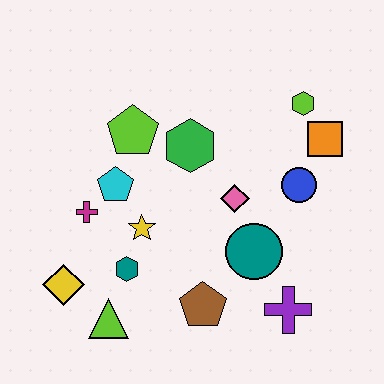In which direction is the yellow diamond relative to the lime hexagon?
The yellow diamond is to the left of the lime hexagon.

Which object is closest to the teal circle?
The pink diamond is closest to the teal circle.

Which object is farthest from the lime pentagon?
The purple cross is farthest from the lime pentagon.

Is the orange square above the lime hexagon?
No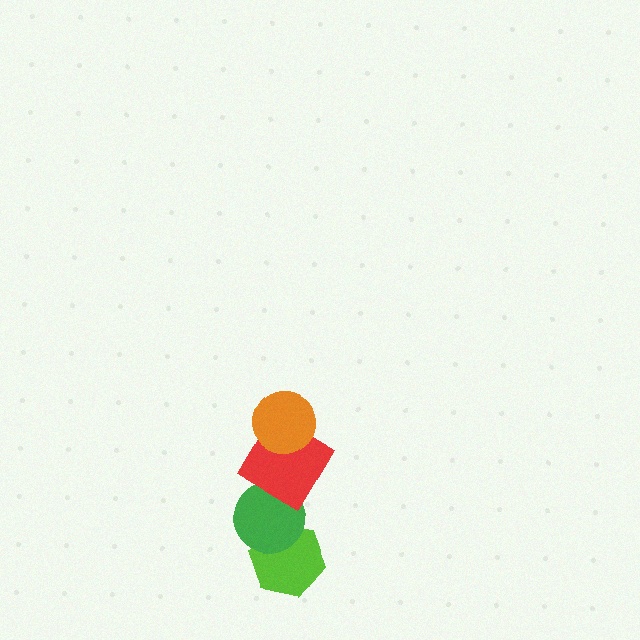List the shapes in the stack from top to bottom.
From top to bottom: the orange circle, the red diamond, the green circle, the lime hexagon.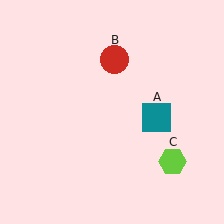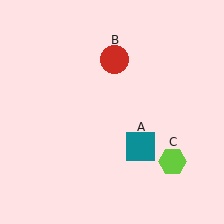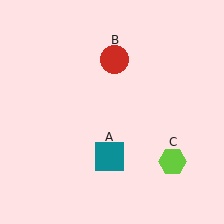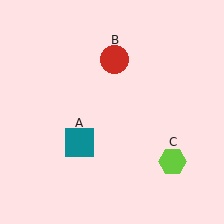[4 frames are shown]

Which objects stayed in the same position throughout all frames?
Red circle (object B) and lime hexagon (object C) remained stationary.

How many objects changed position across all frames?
1 object changed position: teal square (object A).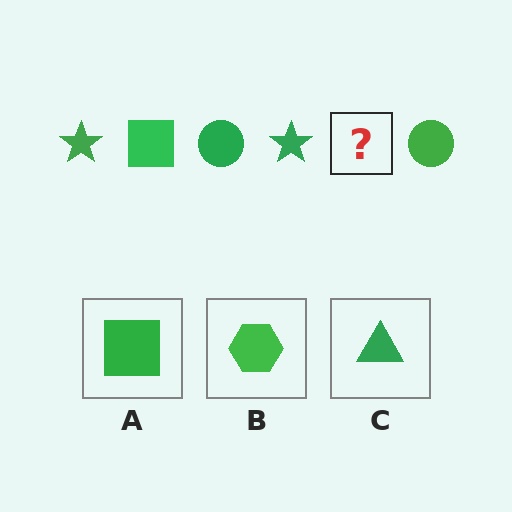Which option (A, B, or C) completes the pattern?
A.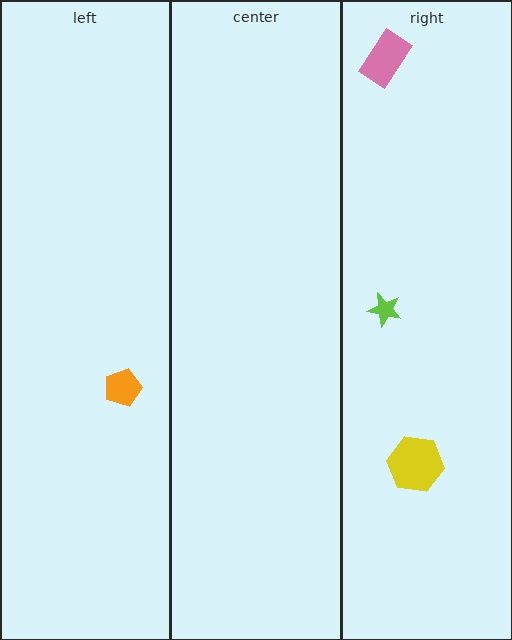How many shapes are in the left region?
1.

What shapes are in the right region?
The lime star, the yellow hexagon, the pink rectangle.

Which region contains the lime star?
The right region.